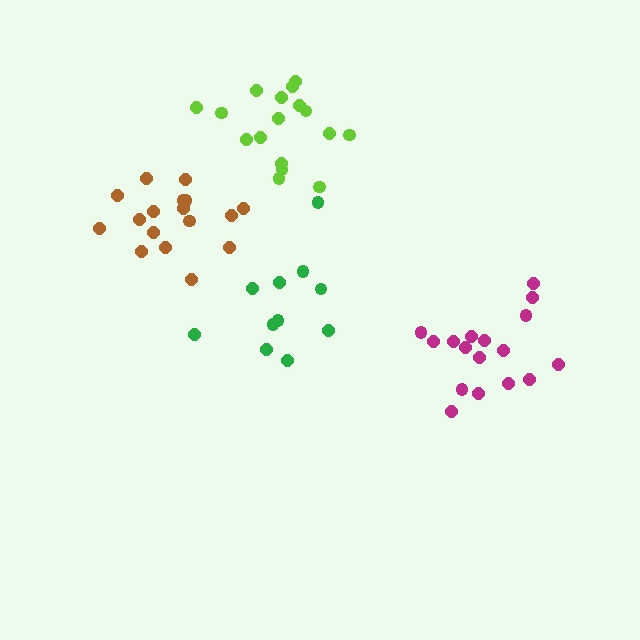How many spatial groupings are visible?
There are 4 spatial groupings.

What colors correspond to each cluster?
The clusters are colored: magenta, lime, green, brown.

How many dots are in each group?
Group 1: 17 dots, Group 2: 17 dots, Group 3: 11 dots, Group 4: 17 dots (62 total).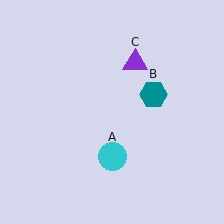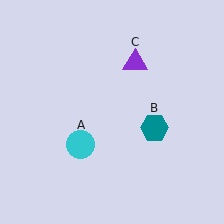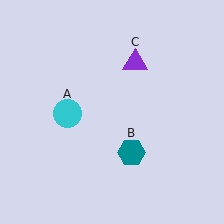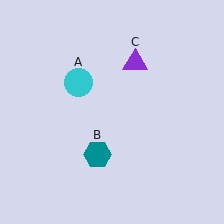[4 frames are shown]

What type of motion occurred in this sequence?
The cyan circle (object A), teal hexagon (object B) rotated clockwise around the center of the scene.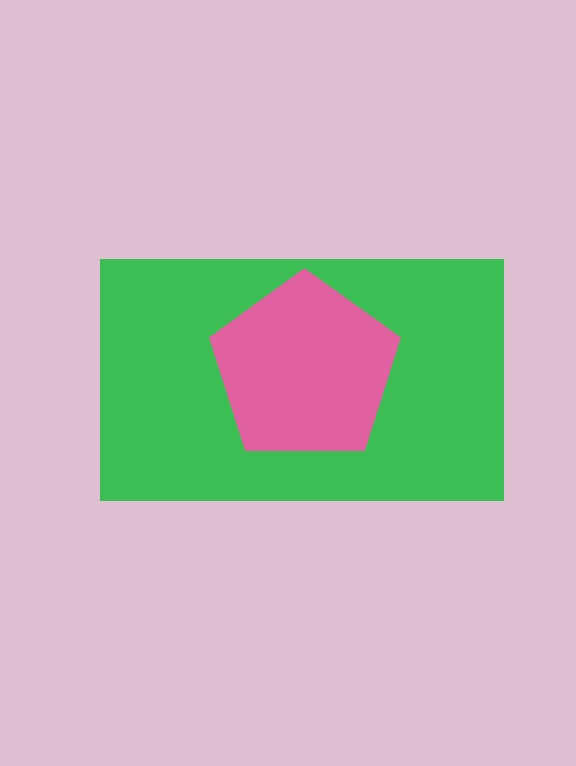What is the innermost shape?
The pink pentagon.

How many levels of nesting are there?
2.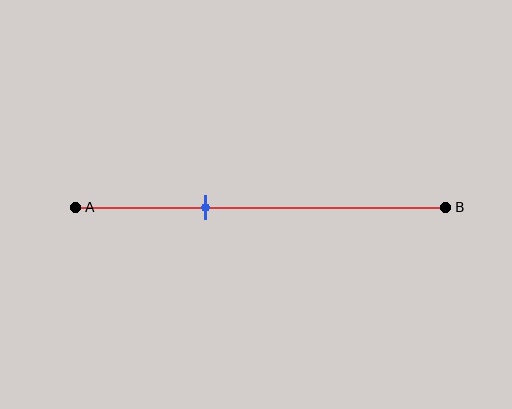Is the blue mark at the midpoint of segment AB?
No, the mark is at about 35% from A, not at the 50% midpoint.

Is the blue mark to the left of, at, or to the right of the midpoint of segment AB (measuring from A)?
The blue mark is to the left of the midpoint of segment AB.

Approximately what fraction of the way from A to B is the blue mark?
The blue mark is approximately 35% of the way from A to B.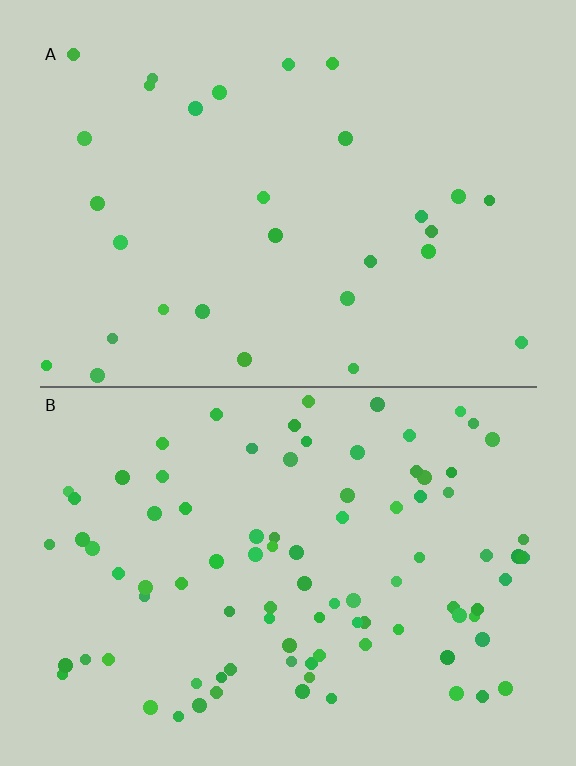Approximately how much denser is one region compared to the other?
Approximately 3.2× — region B over region A.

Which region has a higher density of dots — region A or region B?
B (the bottom).